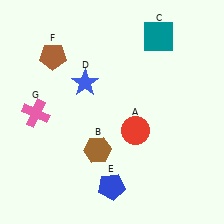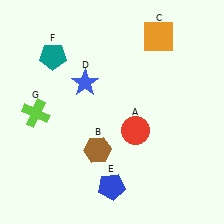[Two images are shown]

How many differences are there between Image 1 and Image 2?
There are 3 differences between the two images.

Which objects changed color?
C changed from teal to orange. F changed from brown to teal. G changed from pink to lime.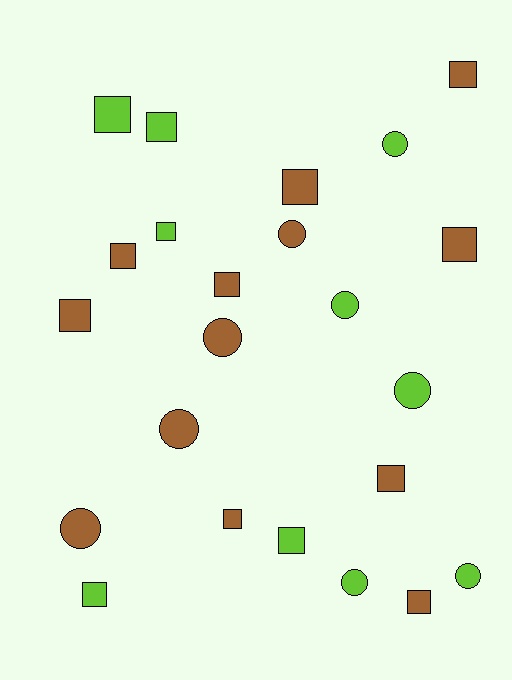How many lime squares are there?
There are 5 lime squares.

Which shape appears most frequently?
Square, with 14 objects.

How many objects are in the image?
There are 23 objects.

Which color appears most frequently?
Brown, with 13 objects.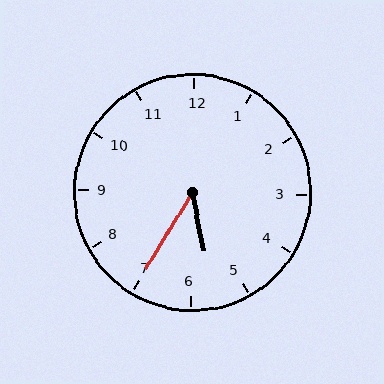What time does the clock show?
5:35.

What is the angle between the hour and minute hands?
Approximately 42 degrees.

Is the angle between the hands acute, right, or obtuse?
It is acute.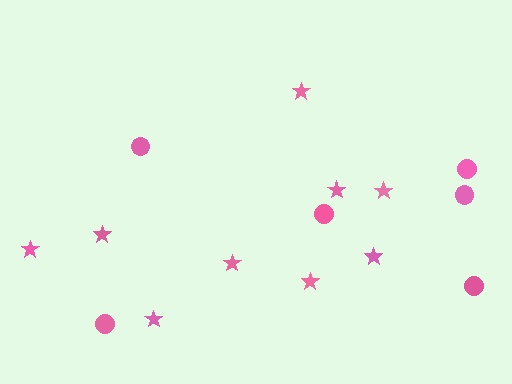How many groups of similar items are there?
There are 2 groups: one group of circles (6) and one group of stars (9).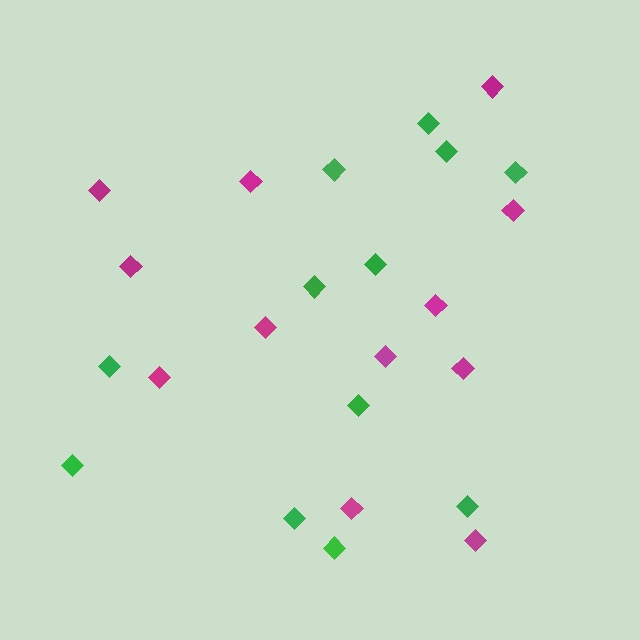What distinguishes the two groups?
There are 2 groups: one group of magenta diamonds (12) and one group of green diamonds (12).